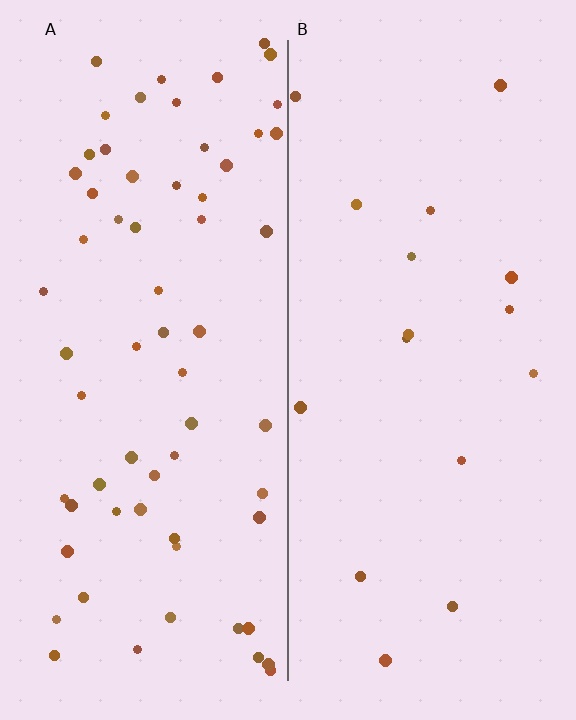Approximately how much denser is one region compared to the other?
Approximately 3.9× — region A over region B.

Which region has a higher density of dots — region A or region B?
A (the left).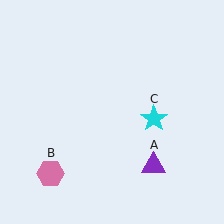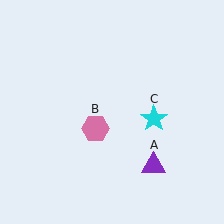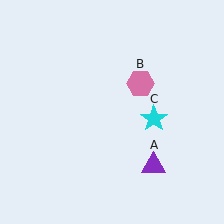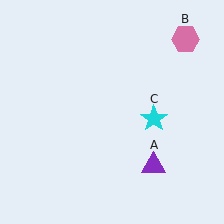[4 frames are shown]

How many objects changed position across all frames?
1 object changed position: pink hexagon (object B).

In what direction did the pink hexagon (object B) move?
The pink hexagon (object B) moved up and to the right.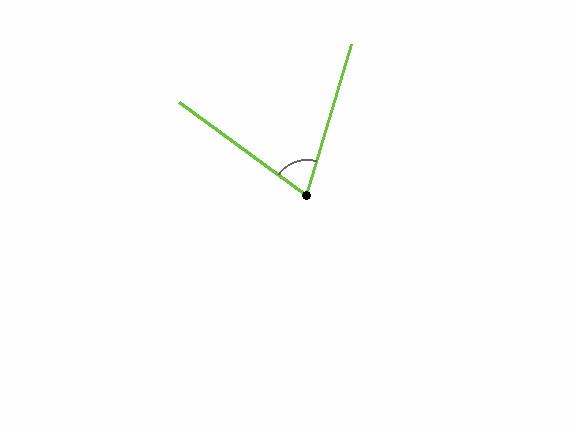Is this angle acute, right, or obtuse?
It is acute.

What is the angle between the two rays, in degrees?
Approximately 71 degrees.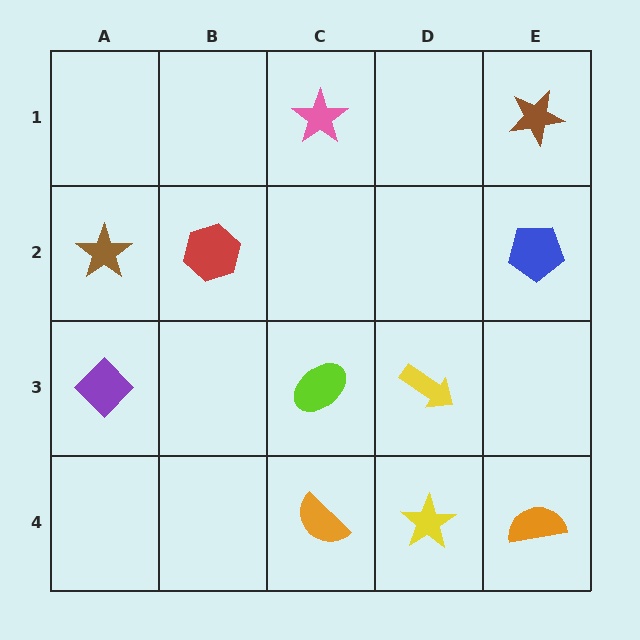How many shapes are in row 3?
3 shapes.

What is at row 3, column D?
A yellow arrow.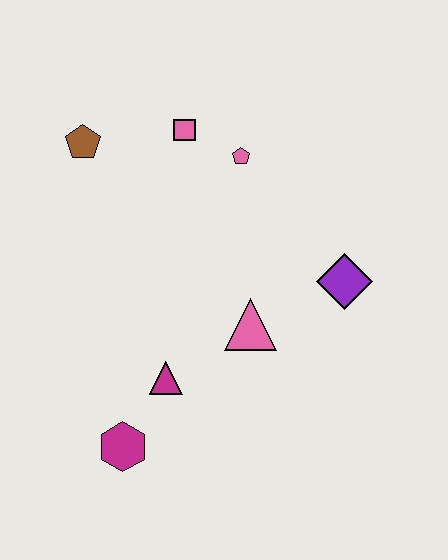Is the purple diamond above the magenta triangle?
Yes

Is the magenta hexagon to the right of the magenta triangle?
No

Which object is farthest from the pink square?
The magenta hexagon is farthest from the pink square.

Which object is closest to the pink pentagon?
The pink square is closest to the pink pentagon.